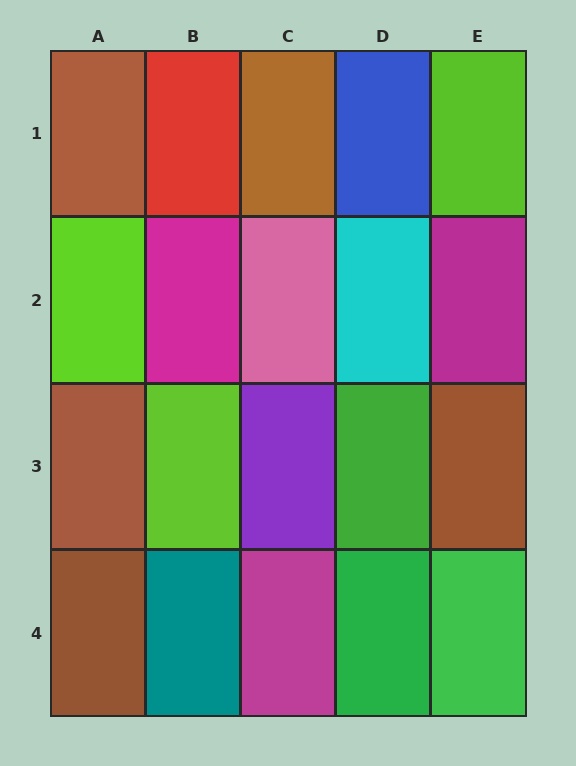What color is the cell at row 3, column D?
Green.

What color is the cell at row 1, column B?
Red.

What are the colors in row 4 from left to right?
Brown, teal, magenta, green, green.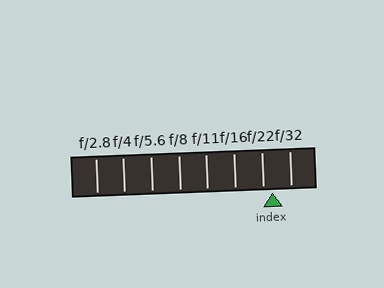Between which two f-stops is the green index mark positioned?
The index mark is between f/22 and f/32.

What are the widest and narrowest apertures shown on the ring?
The widest aperture shown is f/2.8 and the narrowest is f/32.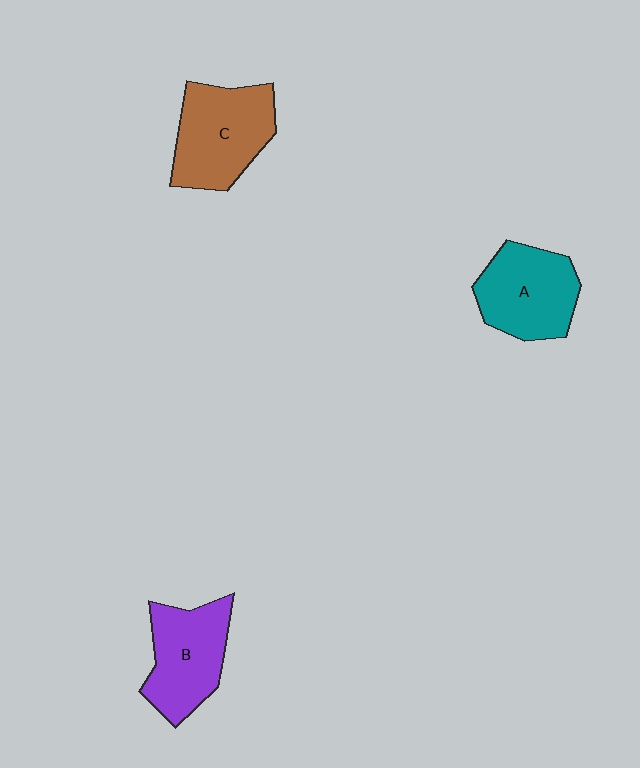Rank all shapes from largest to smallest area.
From largest to smallest: C (brown), A (teal), B (purple).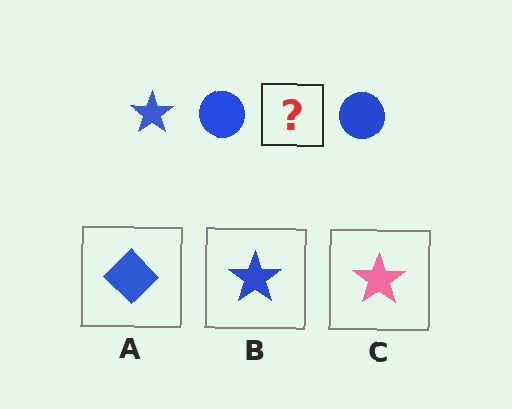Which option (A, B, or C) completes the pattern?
B.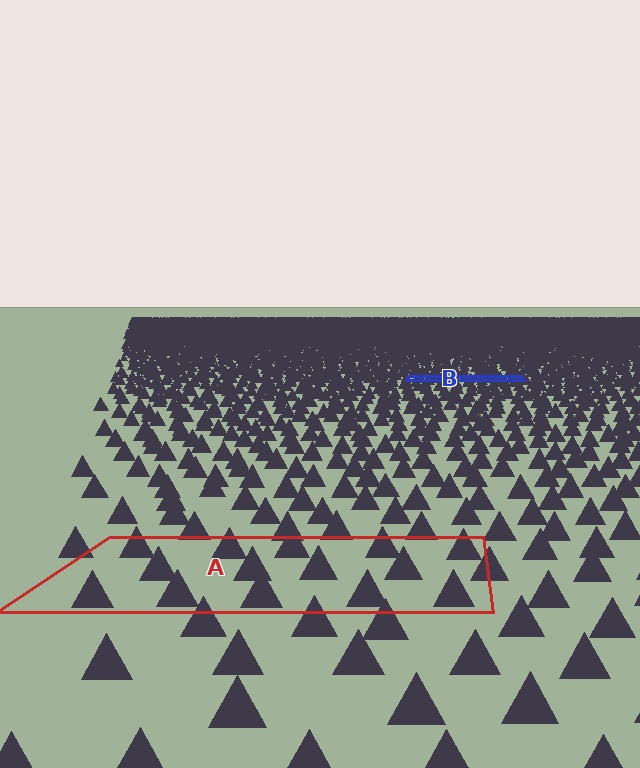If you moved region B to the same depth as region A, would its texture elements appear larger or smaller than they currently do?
They would appear larger. At a closer depth, the same texture elements are projected at a bigger on-screen size.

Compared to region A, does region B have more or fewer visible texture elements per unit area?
Region B has more texture elements per unit area — they are packed more densely because it is farther away.